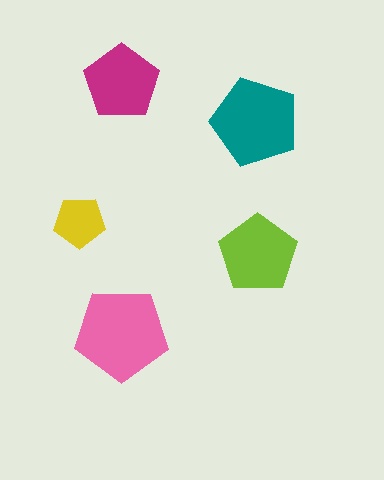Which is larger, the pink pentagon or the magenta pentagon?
The pink one.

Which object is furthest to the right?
The lime pentagon is rightmost.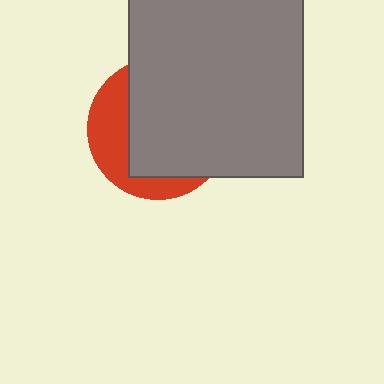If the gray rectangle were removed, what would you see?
You would see the complete red circle.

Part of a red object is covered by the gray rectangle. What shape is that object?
It is a circle.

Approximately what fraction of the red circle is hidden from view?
Roughly 68% of the red circle is hidden behind the gray rectangle.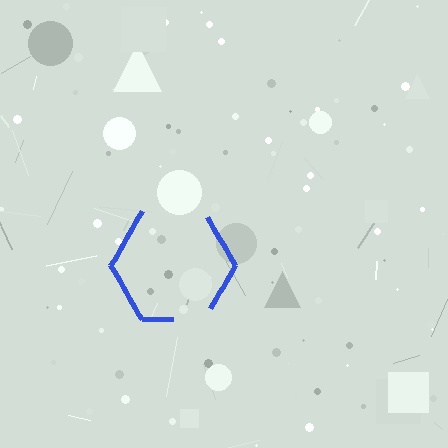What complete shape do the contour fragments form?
The contour fragments form a hexagon.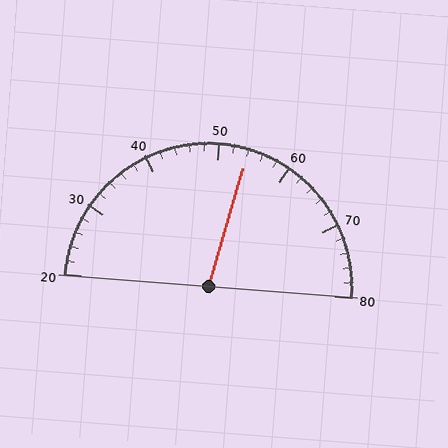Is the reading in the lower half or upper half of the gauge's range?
The reading is in the upper half of the range (20 to 80).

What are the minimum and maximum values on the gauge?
The gauge ranges from 20 to 80.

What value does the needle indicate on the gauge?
The needle indicates approximately 54.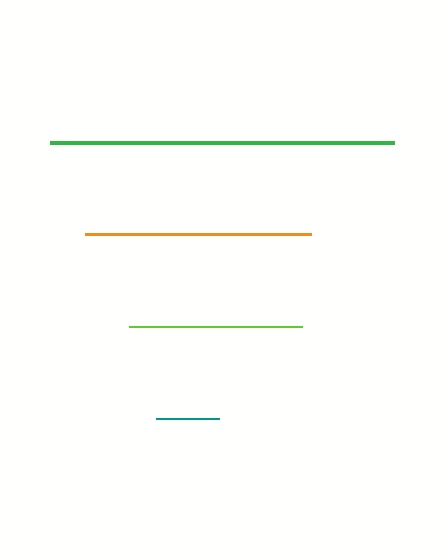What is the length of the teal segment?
The teal segment is approximately 64 pixels long.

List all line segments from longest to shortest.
From longest to shortest: green, orange, lime, teal.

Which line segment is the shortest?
The teal line is the shortest at approximately 64 pixels.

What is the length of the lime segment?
The lime segment is approximately 173 pixels long.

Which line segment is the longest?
The green line is the longest at approximately 344 pixels.